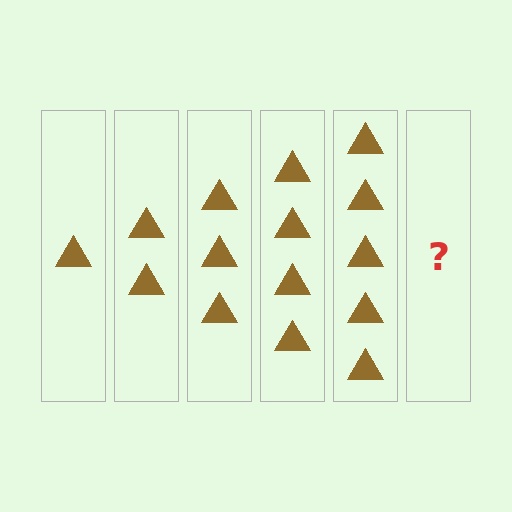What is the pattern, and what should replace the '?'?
The pattern is that each step adds one more triangle. The '?' should be 6 triangles.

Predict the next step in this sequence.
The next step is 6 triangles.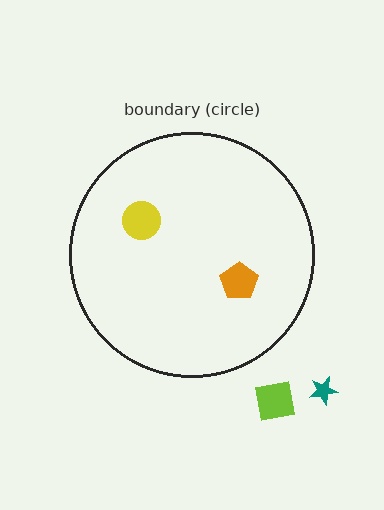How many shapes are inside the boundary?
2 inside, 2 outside.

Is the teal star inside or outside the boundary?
Outside.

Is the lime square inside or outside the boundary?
Outside.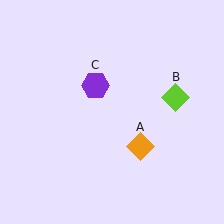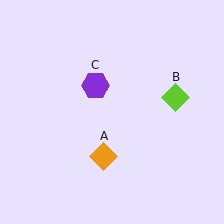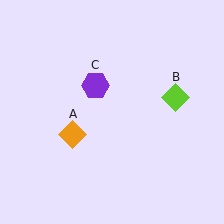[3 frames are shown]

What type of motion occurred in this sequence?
The orange diamond (object A) rotated clockwise around the center of the scene.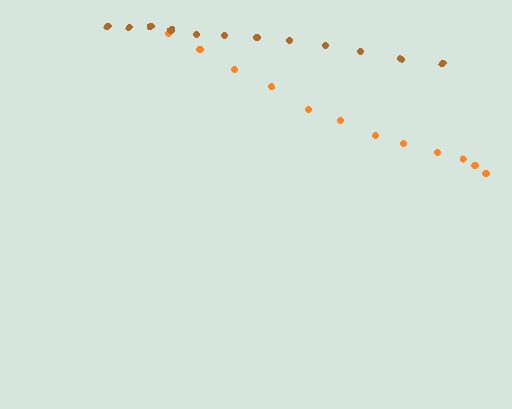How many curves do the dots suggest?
There are 2 distinct paths.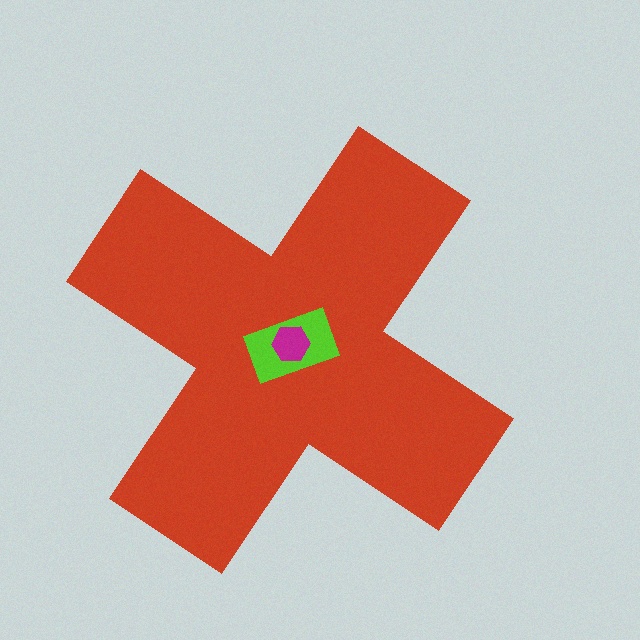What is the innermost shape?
The magenta hexagon.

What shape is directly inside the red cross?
The lime rectangle.